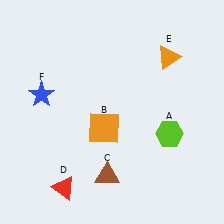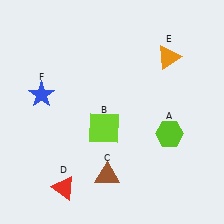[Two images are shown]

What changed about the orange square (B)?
In Image 1, B is orange. In Image 2, it changed to lime.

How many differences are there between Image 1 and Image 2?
There is 1 difference between the two images.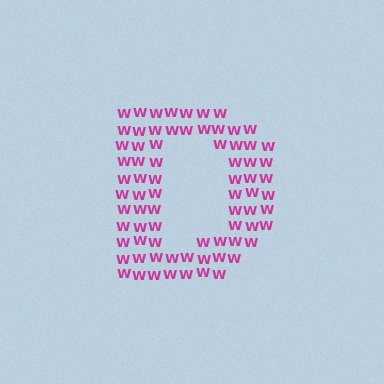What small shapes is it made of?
It is made of small letter W's.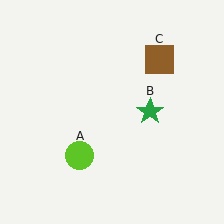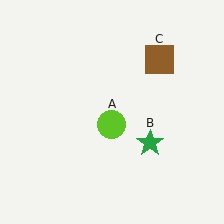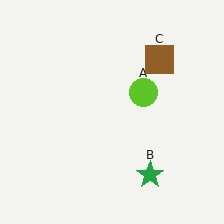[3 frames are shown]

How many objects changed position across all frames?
2 objects changed position: lime circle (object A), green star (object B).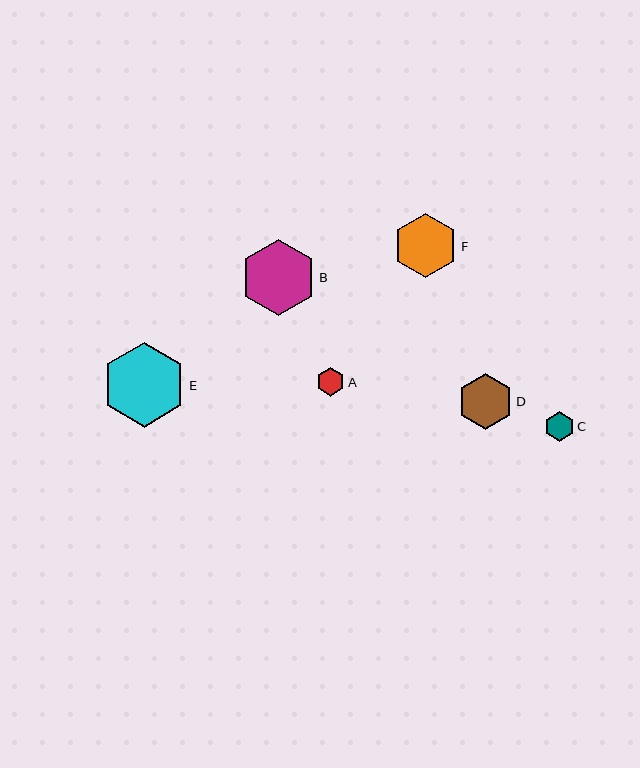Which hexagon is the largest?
Hexagon E is the largest with a size of approximately 84 pixels.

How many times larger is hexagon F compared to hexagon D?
Hexagon F is approximately 1.2 times the size of hexagon D.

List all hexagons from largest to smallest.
From largest to smallest: E, B, F, D, C, A.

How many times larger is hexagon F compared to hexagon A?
Hexagon F is approximately 2.3 times the size of hexagon A.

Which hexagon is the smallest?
Hexagon A is the smallest with a size of approximately 28 pixels.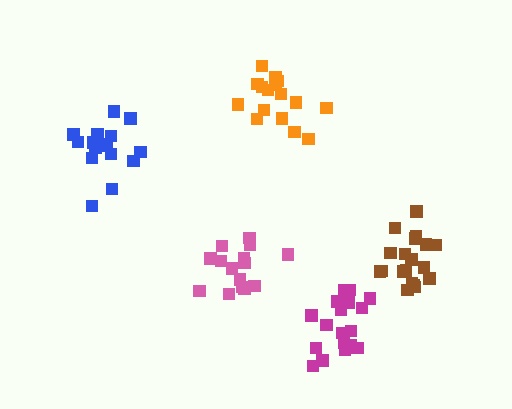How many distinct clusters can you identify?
There are 5 distinct clusters.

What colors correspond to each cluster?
The clusters are colored: pink, blue, orange, magenta, brown.